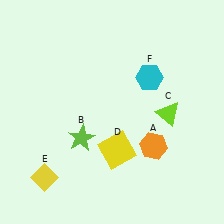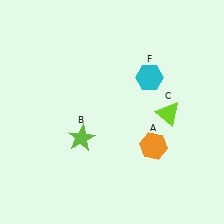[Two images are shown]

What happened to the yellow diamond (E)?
The yellow diamond (E) was removed in Image 2. It was in the bottom-left area of Image 1.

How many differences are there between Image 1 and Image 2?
There are 2 differences between the two images.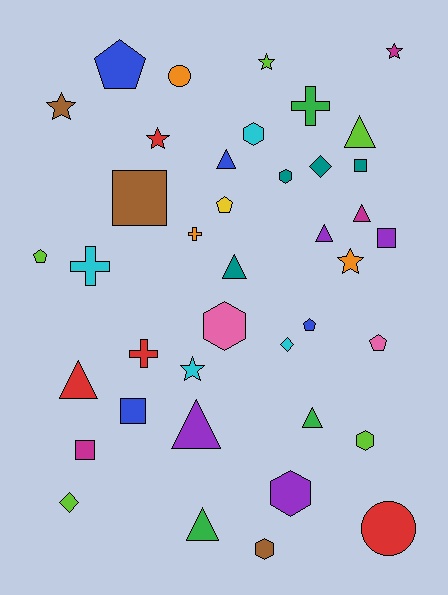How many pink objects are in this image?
There are 2 pink objects.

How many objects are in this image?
There are 40 objects.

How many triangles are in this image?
There are 9 triangles.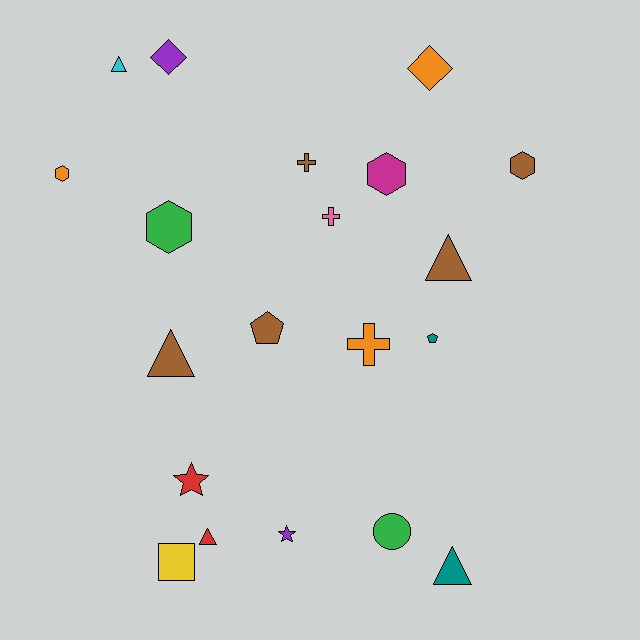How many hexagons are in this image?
There are 4 hexagons.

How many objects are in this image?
There are 20 objects.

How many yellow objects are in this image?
There is 1 yellow object.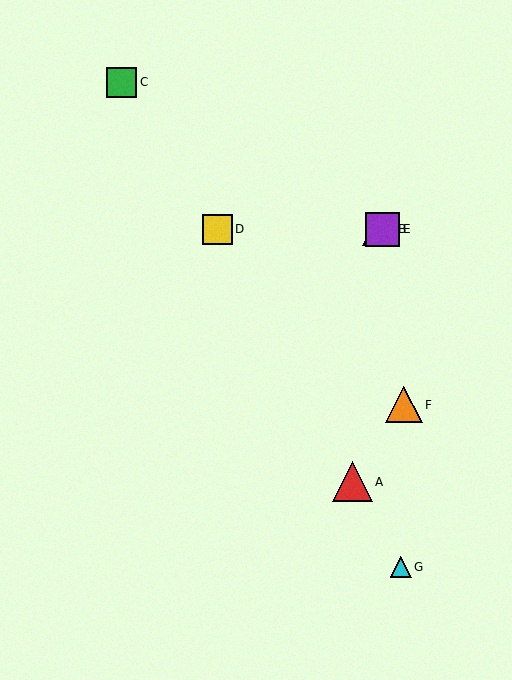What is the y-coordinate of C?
Object C is at y≈82.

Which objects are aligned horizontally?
Objects B, D, E are aligned horizontally.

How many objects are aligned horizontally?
3 objects (B, D, E) are aligned horizontally.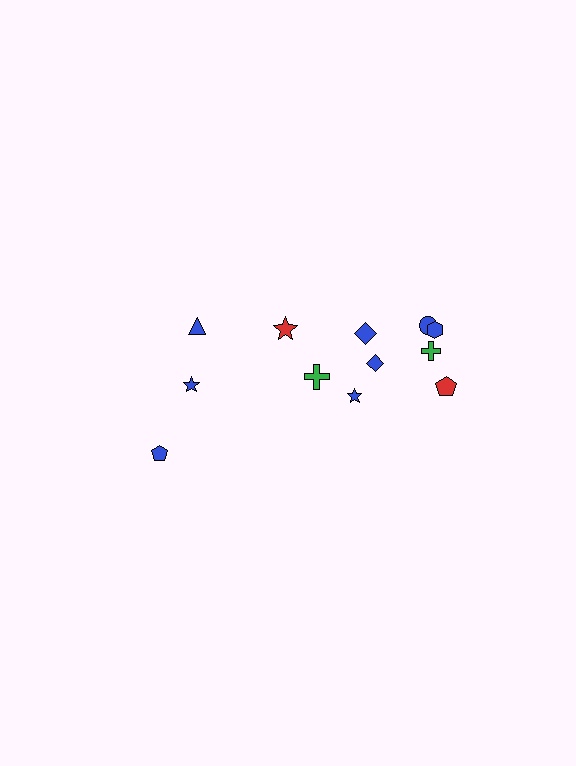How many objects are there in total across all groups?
There are 12 objects.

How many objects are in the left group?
There are 4 objects.